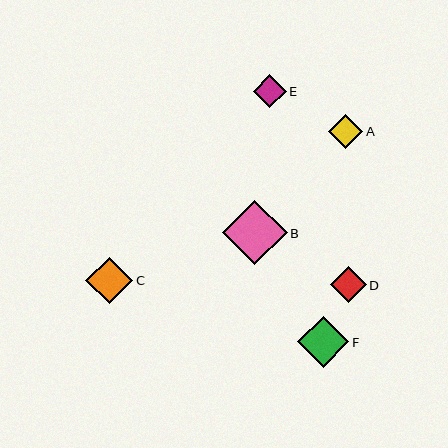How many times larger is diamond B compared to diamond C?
Diamond B is approximately 1.4 times the size of diamond C.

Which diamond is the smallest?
Diamond E is the smallest with a size of approximately 33 pixels.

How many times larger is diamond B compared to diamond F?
Diamond B is approximately 1.3 times the size of diamond F.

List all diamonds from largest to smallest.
From largest to smallest: B, F, C, D, A, E.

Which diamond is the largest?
Diamond B is the largest with a size of approximately 64 pixels.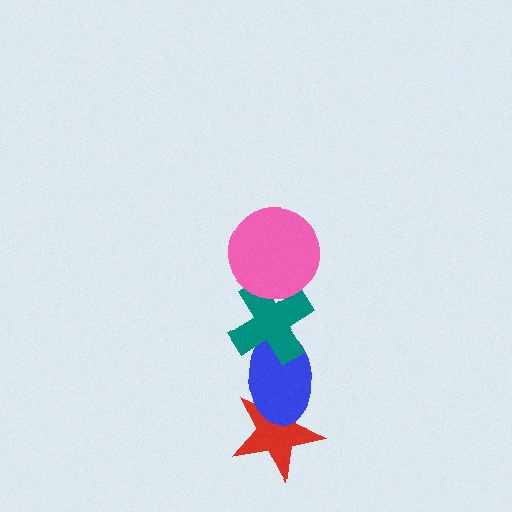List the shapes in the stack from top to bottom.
From top to bottom: the pink circle, the teal cross, the blue ellipse, the red star.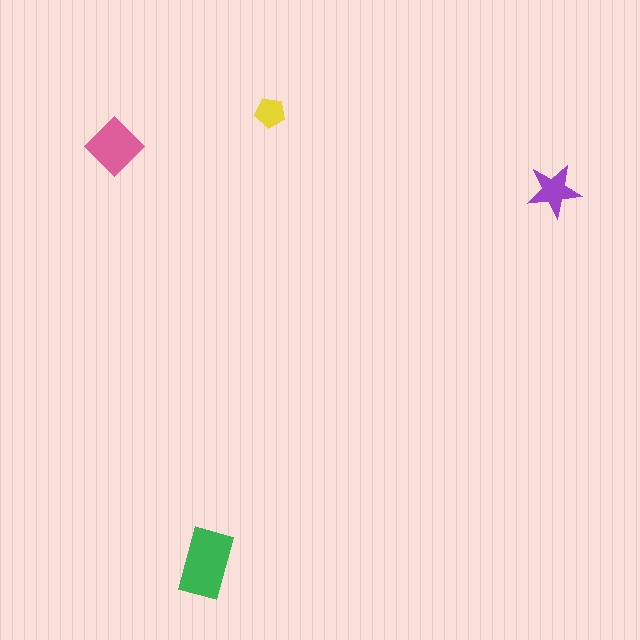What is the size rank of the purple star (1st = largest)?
3rd.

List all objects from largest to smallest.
The green rectangle, the pink diamond, the purple star, the yellow pentagon.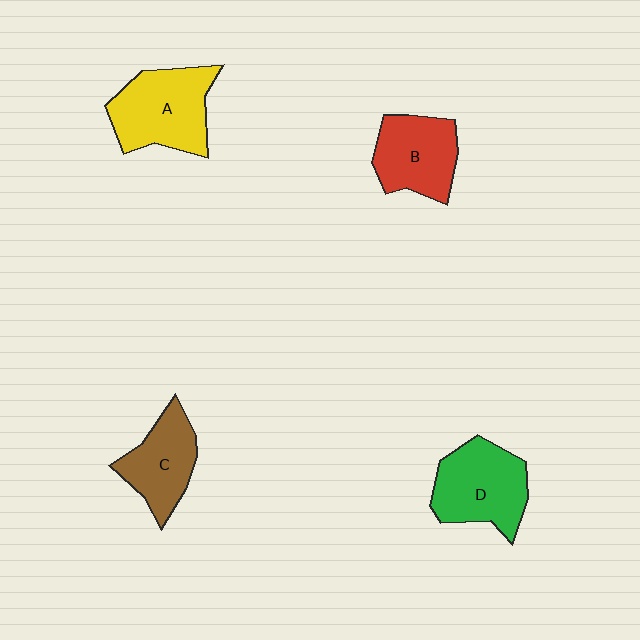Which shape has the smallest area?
Shape C (brown).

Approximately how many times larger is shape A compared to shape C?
Approximately 1.3 times.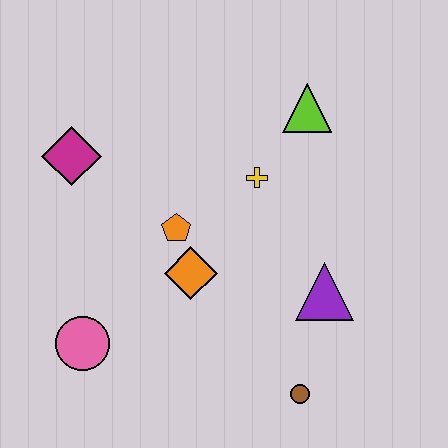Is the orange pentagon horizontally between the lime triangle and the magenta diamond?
Yes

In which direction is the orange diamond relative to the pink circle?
The orange diamond is to the right of the pink circle.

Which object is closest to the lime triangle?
The yellow cross is closest to the lime triangle.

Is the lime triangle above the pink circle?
Yes